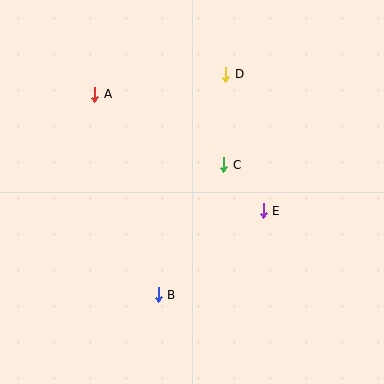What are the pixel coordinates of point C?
Point C is at (224, 165).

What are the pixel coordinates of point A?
Point A is at (95, 94).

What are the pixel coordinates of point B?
Point B is at (158, 295).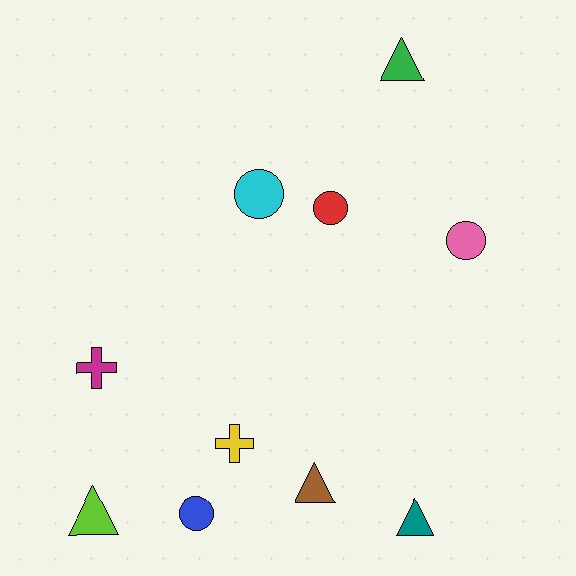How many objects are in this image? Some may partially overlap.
There are 10 objects.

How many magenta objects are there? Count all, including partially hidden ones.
There is 1 magenta object.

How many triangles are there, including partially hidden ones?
There are 4 triangles.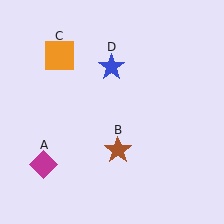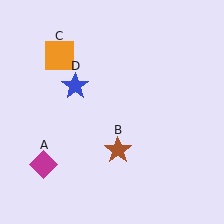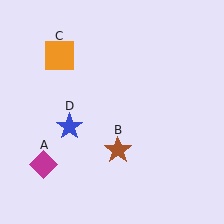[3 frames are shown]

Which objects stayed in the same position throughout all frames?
Magenta diamond (object A) and brown star (object B) and orange square (object C) remained stationary.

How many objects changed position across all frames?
1 object changed position: blue star (object D).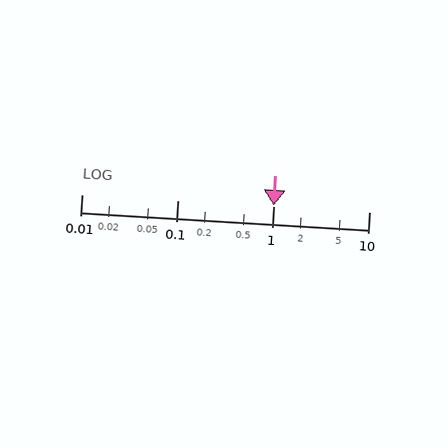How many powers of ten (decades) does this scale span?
The scale spans 3 decades, from 0.01 to 10.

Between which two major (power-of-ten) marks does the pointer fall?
The pointer is between 1 and 10.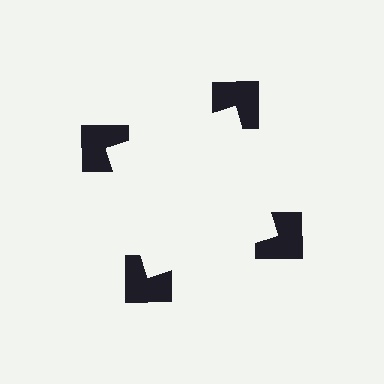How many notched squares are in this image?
There are 4 — one at each vertex of the illusory square.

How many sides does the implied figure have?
4 sides.